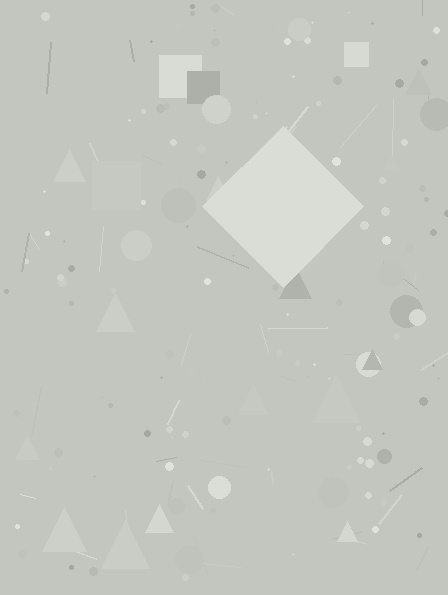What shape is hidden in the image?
A diamond is hidden in the image.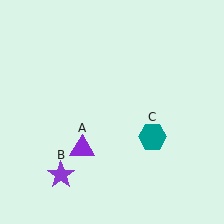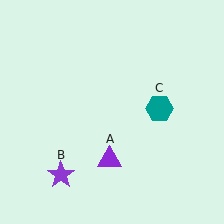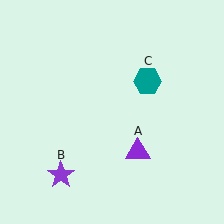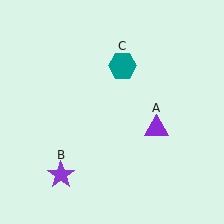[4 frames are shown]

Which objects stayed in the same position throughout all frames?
Purple star (object B) remained stationary.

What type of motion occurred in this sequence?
The purple triangle (object A), teal hexagon (object C) rotated counterclockwise around the center of the scene.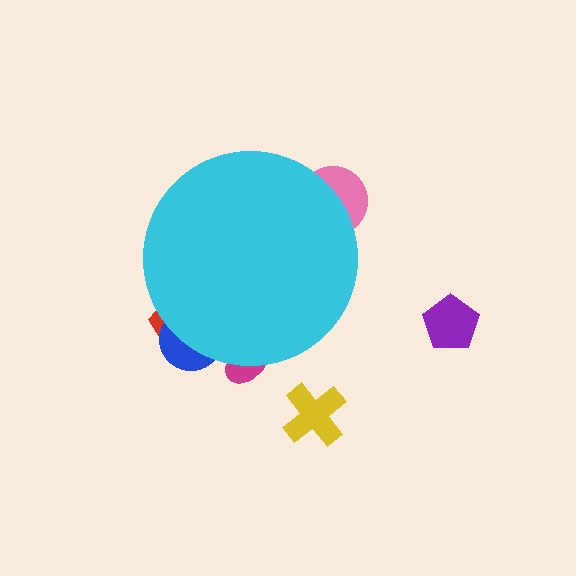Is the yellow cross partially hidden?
No, the yellow cross is fully visible.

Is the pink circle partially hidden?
Yes, the pink circle is partially hidden behind the cyan circle.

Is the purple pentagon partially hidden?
No, the purple pentagon is fully visible.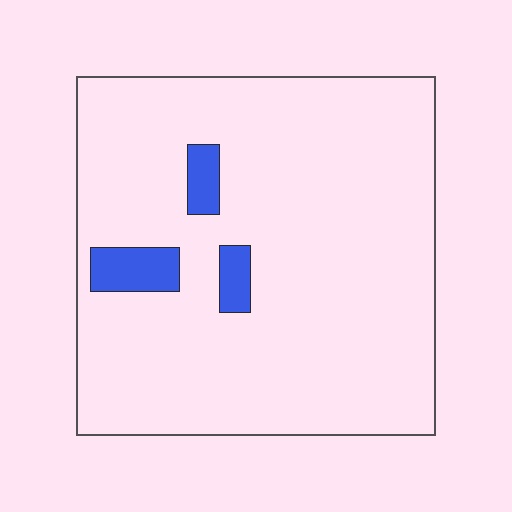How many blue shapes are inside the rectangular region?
3.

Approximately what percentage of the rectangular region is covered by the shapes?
Approximately 5%.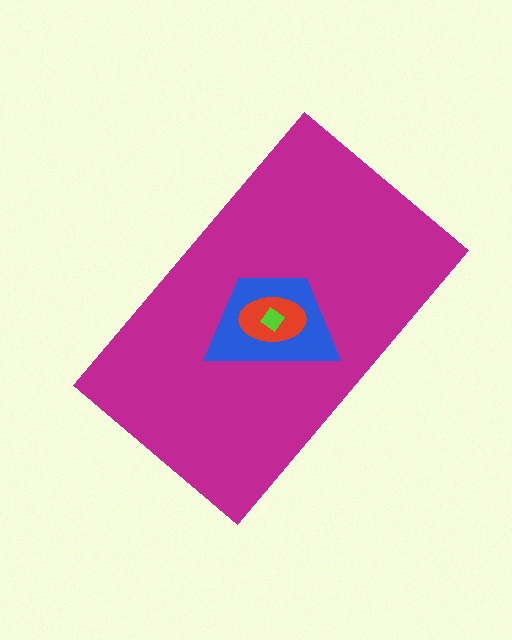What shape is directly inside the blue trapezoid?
The red ellipse.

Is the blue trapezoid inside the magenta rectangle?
Yes.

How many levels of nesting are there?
4.